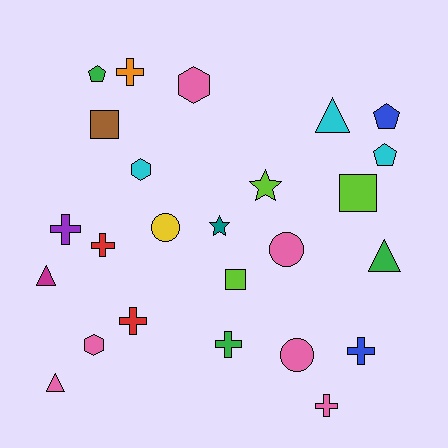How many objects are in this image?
There are 25 objects.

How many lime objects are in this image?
There are 3 lime objects.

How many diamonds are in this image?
There are no diamonds.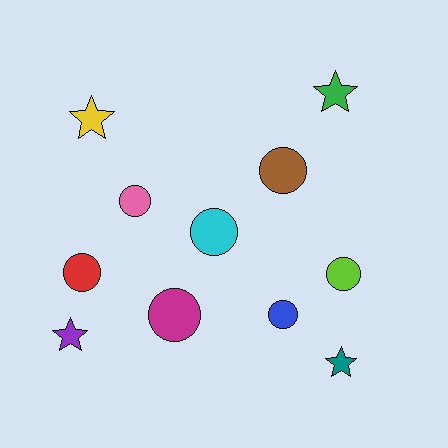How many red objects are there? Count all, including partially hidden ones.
There is 1 red object.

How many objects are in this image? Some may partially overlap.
There are 11 objects.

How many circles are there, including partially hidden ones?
There are 7 circles.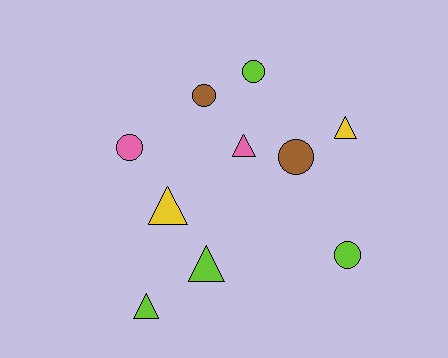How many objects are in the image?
There are 10 objects.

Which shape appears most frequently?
Circle, with 5 objects.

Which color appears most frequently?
Lime, with 4 objects.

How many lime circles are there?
There are 2 lime circles.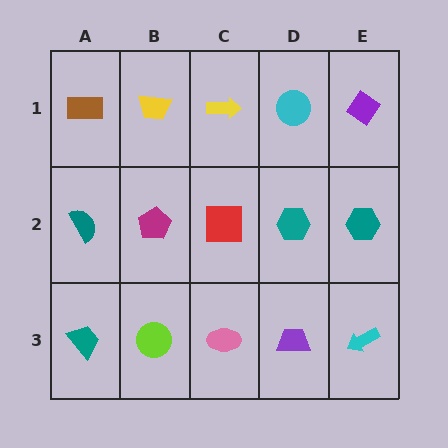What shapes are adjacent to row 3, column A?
A teal semicircle (row 2, column A), a lime circle (row 3, column B).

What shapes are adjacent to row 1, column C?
A red square (row 2, column C), a yellow trapezoid (row 1, column B), a cyan circle (row 1, column D).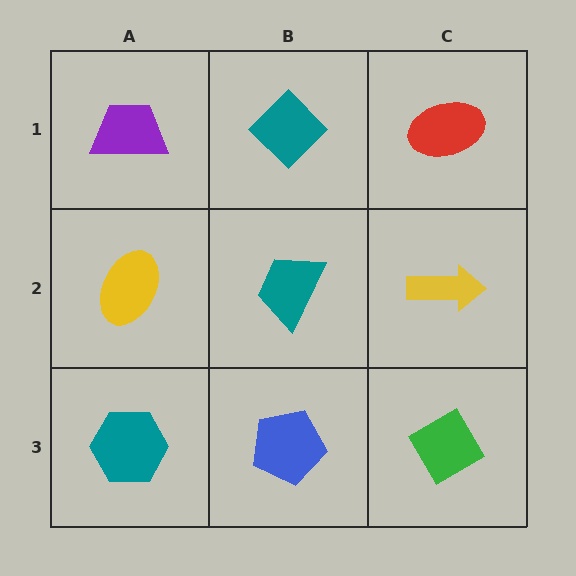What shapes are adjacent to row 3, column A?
A yellow ellipse (row 2, column A), a blue pentagon (row 3, column B).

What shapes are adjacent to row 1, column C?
A yellow arrow (row 2, column C), a teal diamond (row 1, column B).